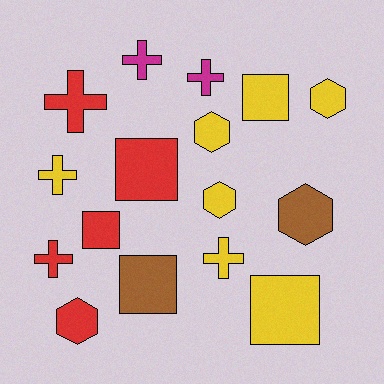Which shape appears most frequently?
Cross, with 6 objects.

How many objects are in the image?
There are 16 objects.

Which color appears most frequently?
Yellow, with 7 objects.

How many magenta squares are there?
There are no magenta squares.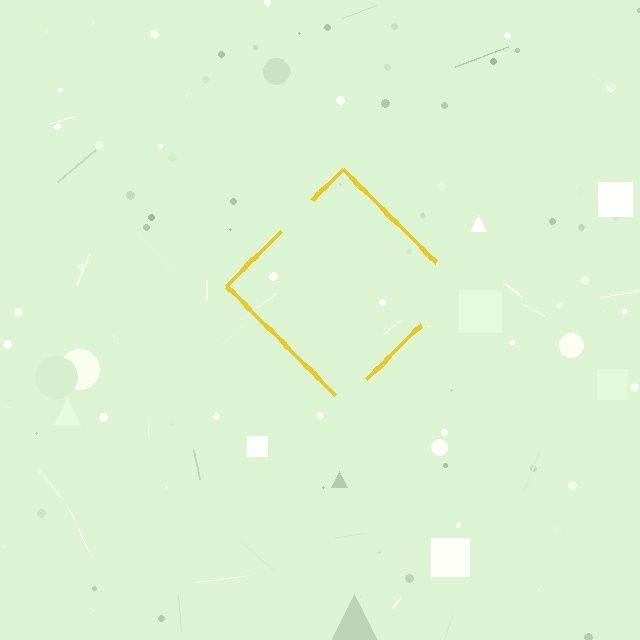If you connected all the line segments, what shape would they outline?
They would outline a diamond.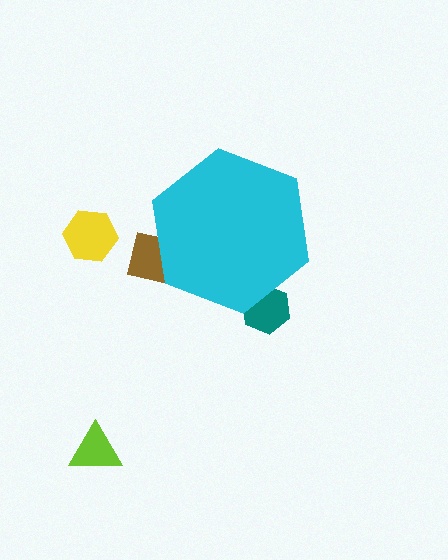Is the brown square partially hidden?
Yes, the brown square is partially hidden behind the cyan hexagon.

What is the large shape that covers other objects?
A cyan hexagon.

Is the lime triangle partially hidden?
No, the lime triangle is fully visible.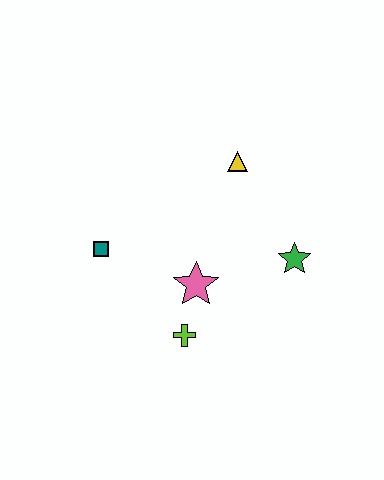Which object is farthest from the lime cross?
The yellow triangle is farthest from the lime cross.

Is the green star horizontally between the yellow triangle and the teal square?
No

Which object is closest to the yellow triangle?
The green star is closest to the yellow triangle.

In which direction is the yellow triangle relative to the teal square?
The yellow triangle is to the right of the teal square.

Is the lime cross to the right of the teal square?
Yes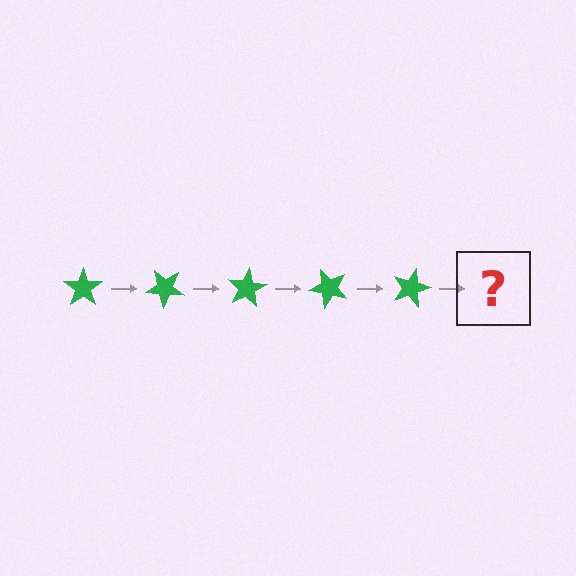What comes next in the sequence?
The next element should be a green star rotated 200 degrees.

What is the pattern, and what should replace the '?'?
The pattern is that the star rotates 40 degrees each step. The '?' should be a green star rotated 200 degrees.